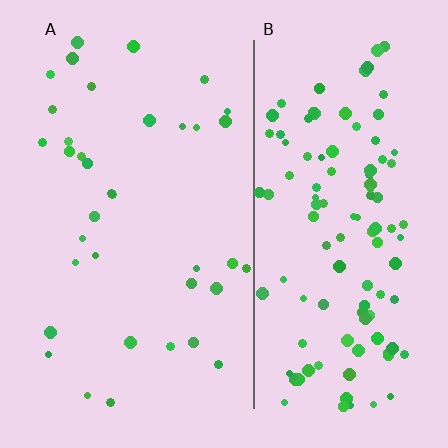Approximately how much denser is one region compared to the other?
Approximately 3.2× — region B over region A.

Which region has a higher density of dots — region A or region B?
B (the right).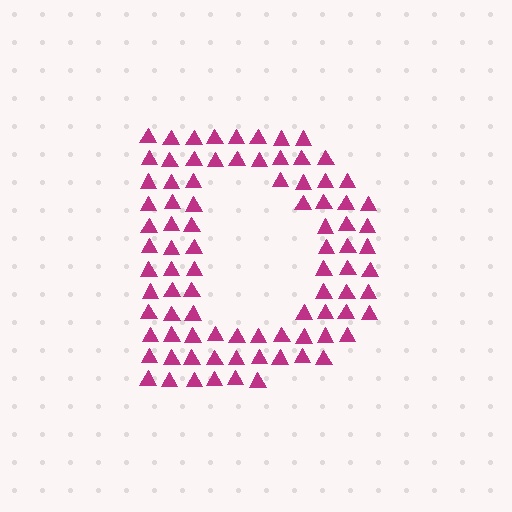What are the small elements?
The small elements are triangles.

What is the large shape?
The large shape is the letter D.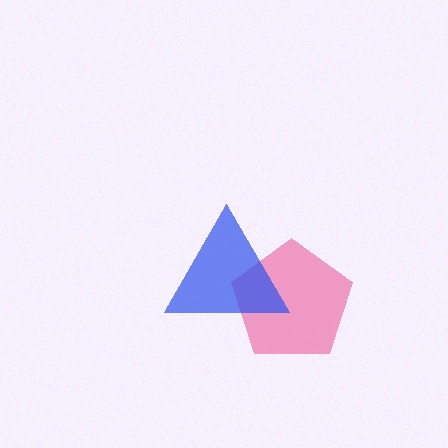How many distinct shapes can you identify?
There are 2 distinct shapes: a pink pentagon, a blue triangle.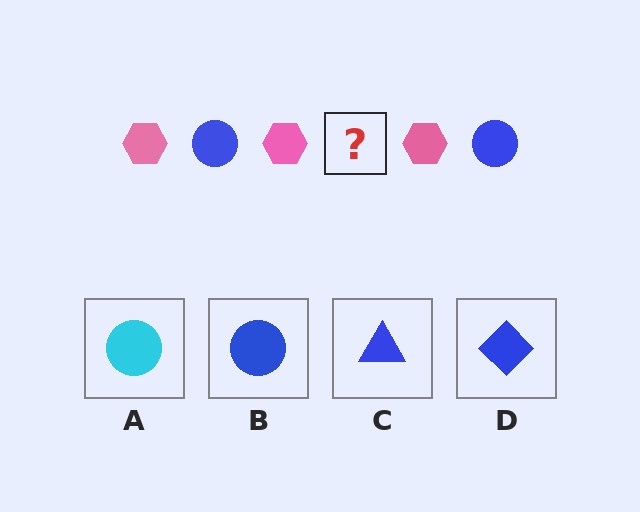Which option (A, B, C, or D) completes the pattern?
B.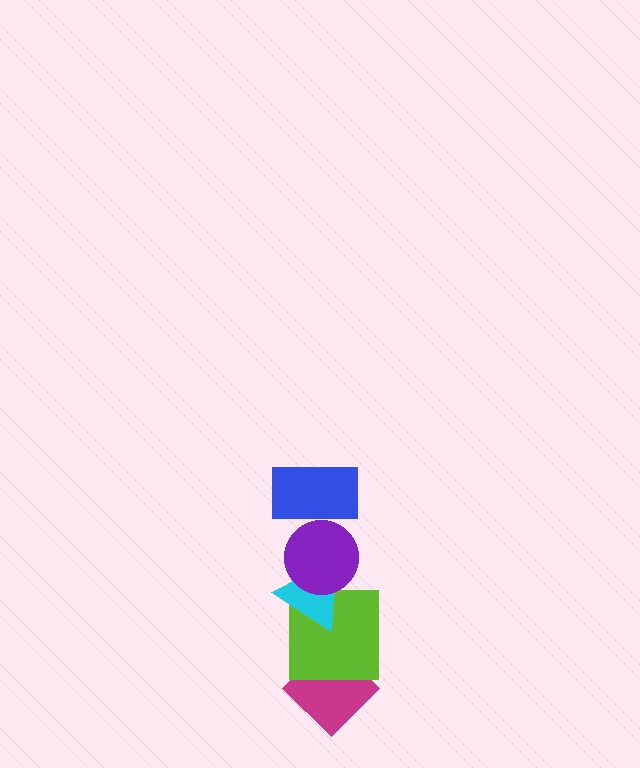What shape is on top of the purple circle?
The blue rectangle is on top of the purple circle.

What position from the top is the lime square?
The lime square is 4th from the top.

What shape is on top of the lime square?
The cyan triangle is on top of the lime square.